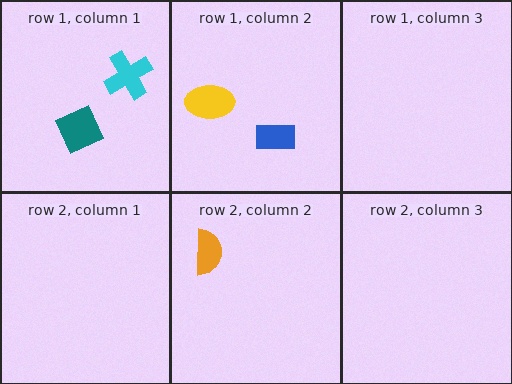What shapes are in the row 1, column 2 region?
The yellow ellipse, the blue rectangle.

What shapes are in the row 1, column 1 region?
The teal diamond, the cyan cross.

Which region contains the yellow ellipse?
The row 1, column 2 region.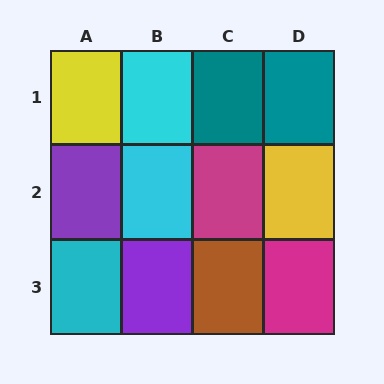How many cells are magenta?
2 cells are magenta.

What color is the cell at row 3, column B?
Purple.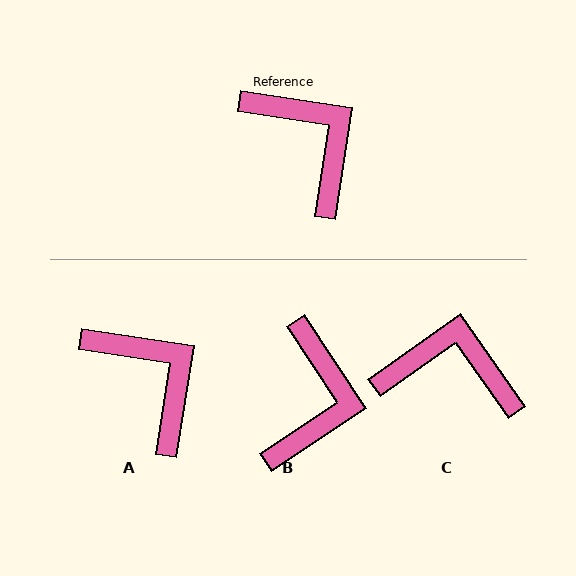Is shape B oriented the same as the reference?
No, it is off by about 48 degrees.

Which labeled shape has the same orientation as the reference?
A.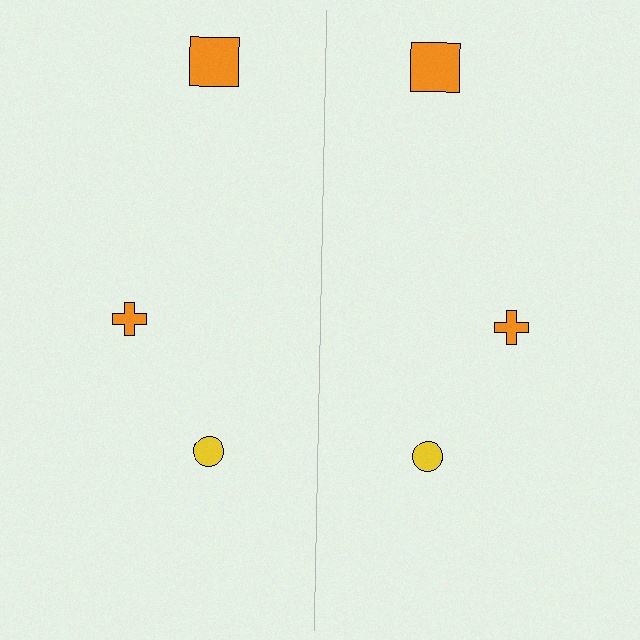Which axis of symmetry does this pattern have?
The pattern has a vertical axis of symmetry running through the center of the image.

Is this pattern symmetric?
Yes, this pattern has bilateral (reflection) symmetry.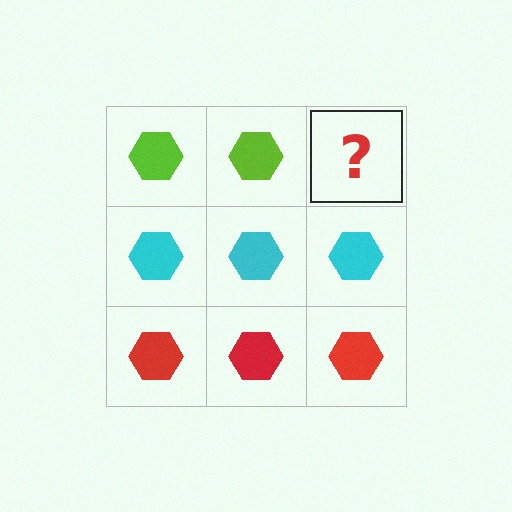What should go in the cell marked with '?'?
The missing cell should contain a lime hexagon.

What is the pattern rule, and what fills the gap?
The rule is that each row has a consistent color. The gap should be filled with a lime hexagon.